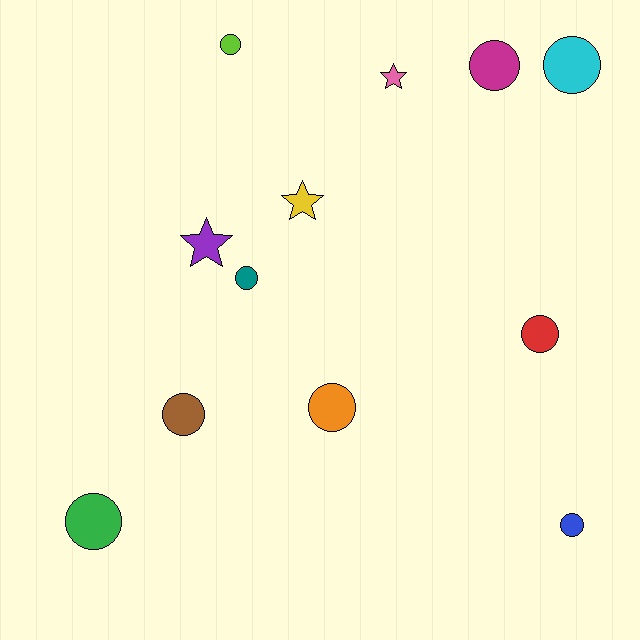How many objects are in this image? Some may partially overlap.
There are 12 objects.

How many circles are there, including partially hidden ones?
There are 9 circles.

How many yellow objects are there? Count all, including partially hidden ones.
There is 1 yellow object.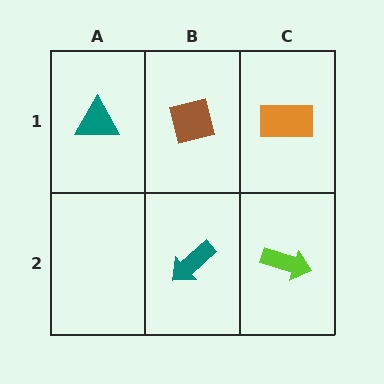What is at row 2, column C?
A lime arrow.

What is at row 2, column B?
A teal arrow.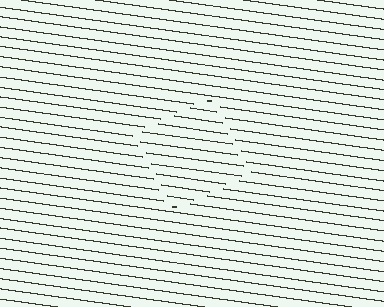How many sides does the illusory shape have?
4 sides — the line-ends trace a square.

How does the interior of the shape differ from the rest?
The interior of the shape contains the same grating, shifted by half a period — the contour is defined by the phase discontinuity where line-ends from the inner and outer gratings abut.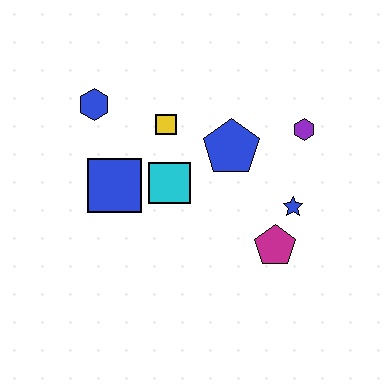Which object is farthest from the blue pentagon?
The blue hexagon is farthest from the blue pentagon.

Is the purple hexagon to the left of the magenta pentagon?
No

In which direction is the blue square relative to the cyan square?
The blue square is to the left of the cyan square.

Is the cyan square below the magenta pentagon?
No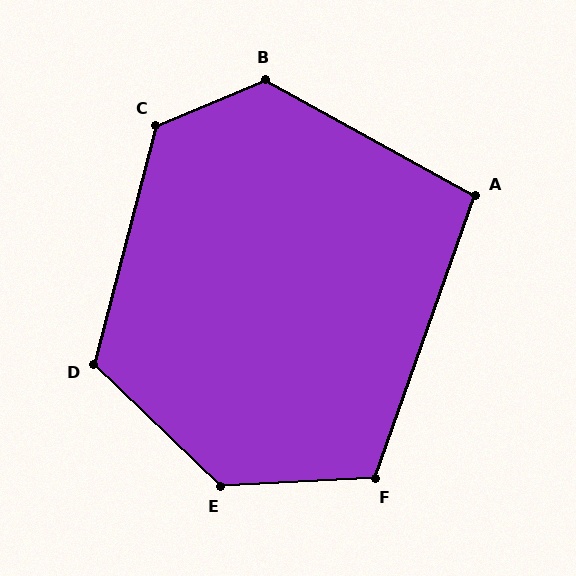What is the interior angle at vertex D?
Approximately 119 degrees (obtuse).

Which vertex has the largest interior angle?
E, at approximately 133 degrees.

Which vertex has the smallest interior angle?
A, at approximately 99 degrees.